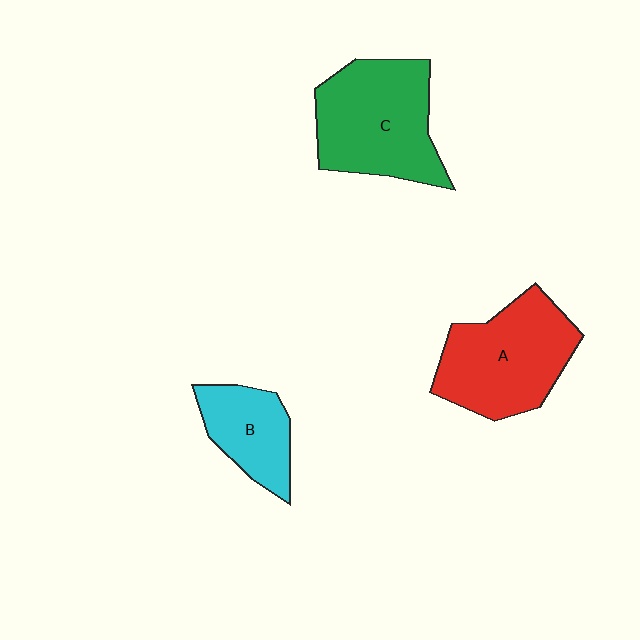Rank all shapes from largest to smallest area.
From largest to smallest: C (green), A (red), B (cyan).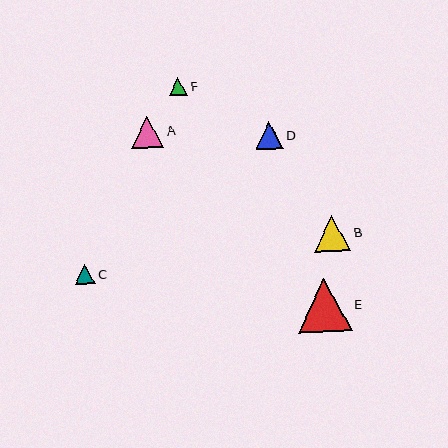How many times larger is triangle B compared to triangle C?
Triangle B is approximately 1.8 times the size of triangle C.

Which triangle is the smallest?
Triangle F is the smallest with a size of approximately 18 pixels.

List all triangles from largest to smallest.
From largest to smallest: E, B, A, D, C, F.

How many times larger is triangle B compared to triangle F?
Triangle B is approximately 2.0 times the size of triangle F.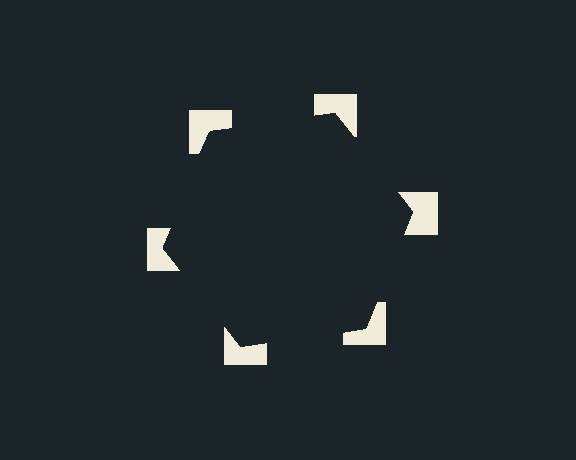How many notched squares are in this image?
There are 6 — one at each vertex of the illusory hexagon.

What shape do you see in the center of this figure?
An illusory hexagon — its edges are inferred from the aligned wedge cuts in the notched squares, not physically drawn.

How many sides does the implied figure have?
6 sides.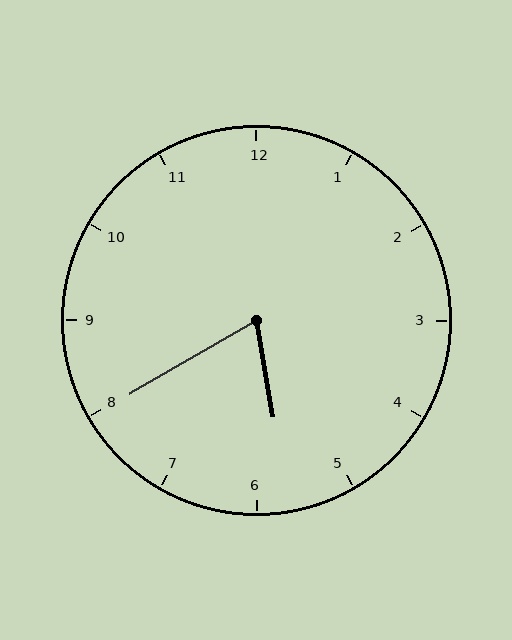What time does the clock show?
5:40.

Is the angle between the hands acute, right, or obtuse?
It is acute.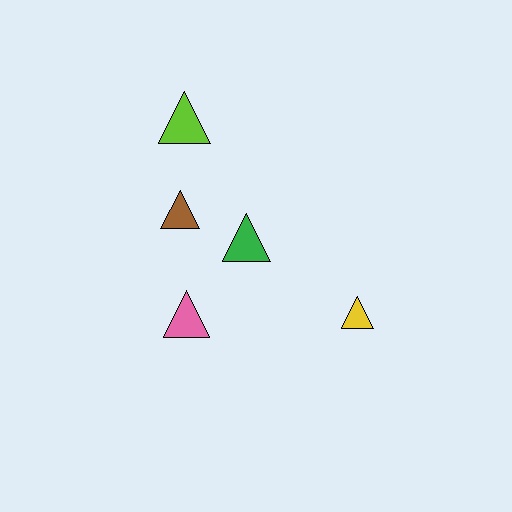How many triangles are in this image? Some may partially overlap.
There are 5 triangles.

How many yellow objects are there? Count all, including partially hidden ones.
There is 1 yellow object.